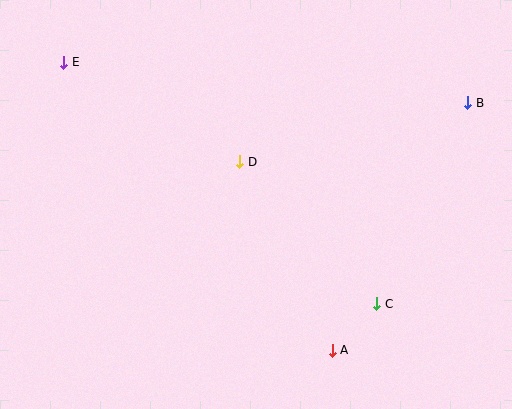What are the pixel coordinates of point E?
Point E is at (64, 62).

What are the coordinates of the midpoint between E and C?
The midpoint between E and C is at (220, 183).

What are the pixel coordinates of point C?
Point C is at (377, 304).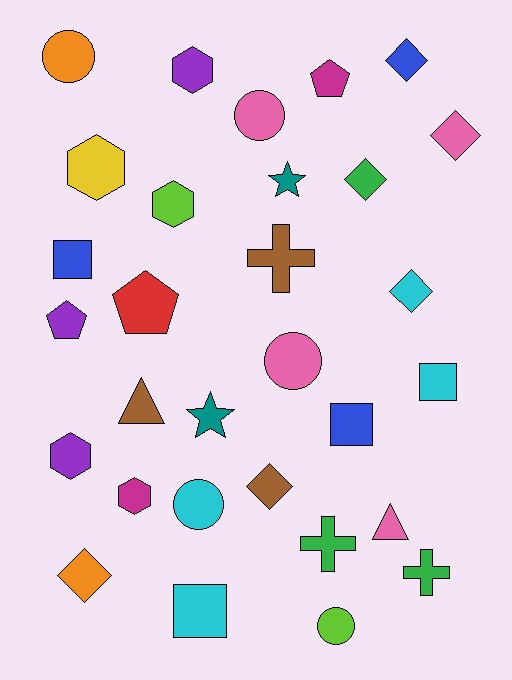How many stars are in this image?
There are 2 stars.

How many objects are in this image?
There are 30 objects.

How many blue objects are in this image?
There are 3 blue objects.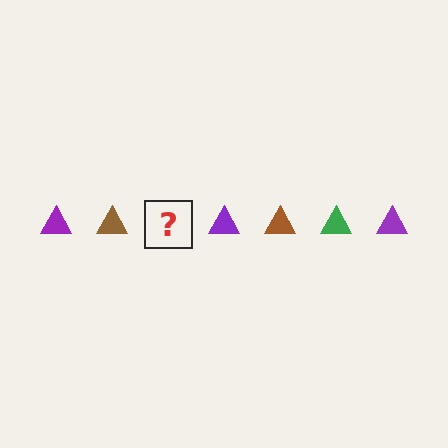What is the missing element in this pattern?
The missing element is a green triangle.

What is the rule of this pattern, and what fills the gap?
The rule is that the pattern cycles through purple, brown, green triangles. The gap should be filled with a green triangle.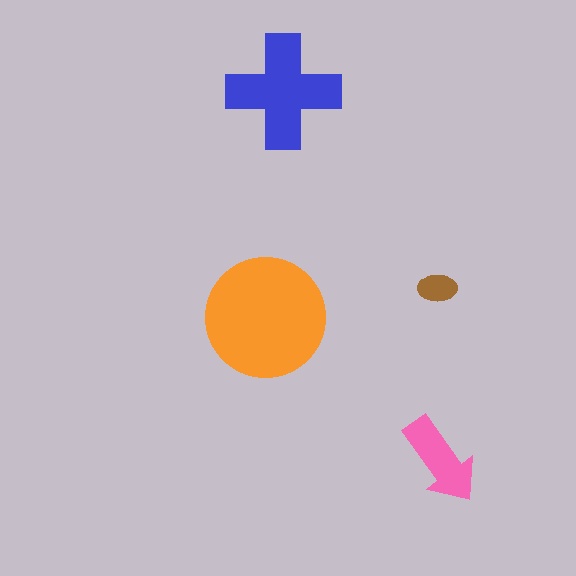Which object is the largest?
The orange circle.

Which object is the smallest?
The brown ellipse.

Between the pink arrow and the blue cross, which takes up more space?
The blue cross.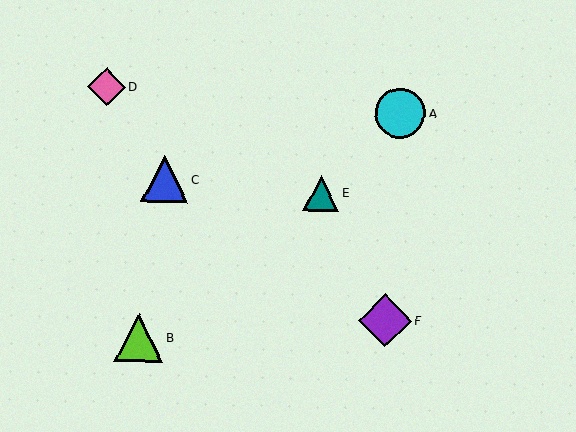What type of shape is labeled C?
Shape C is a blue triangle.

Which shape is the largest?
The purple diamond (labeled F) is the largest.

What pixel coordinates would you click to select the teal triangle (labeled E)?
Click at (321, 193) to select the teal triangle E.